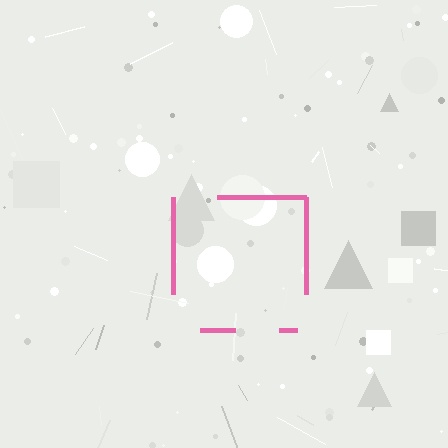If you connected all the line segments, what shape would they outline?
They would outline a square.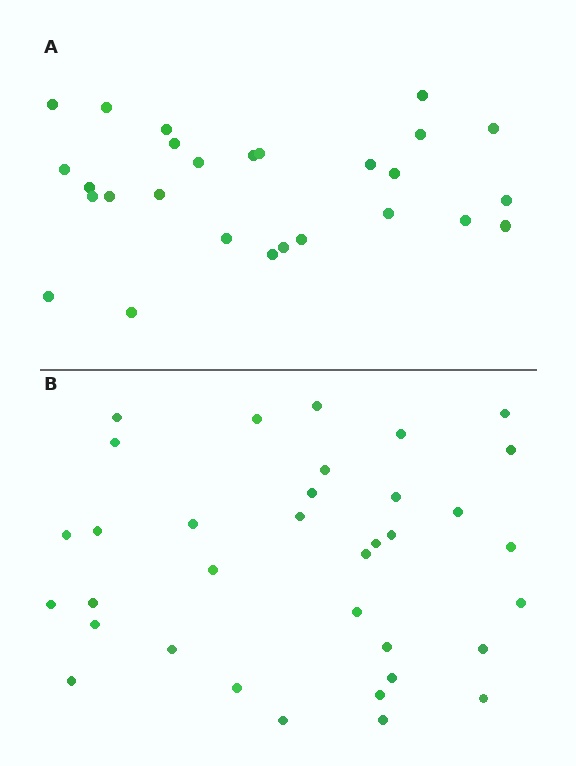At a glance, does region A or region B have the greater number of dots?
Region B (the bottom region) has more dots.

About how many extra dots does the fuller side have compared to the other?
Region B has roughly 8 or so more dots than region A.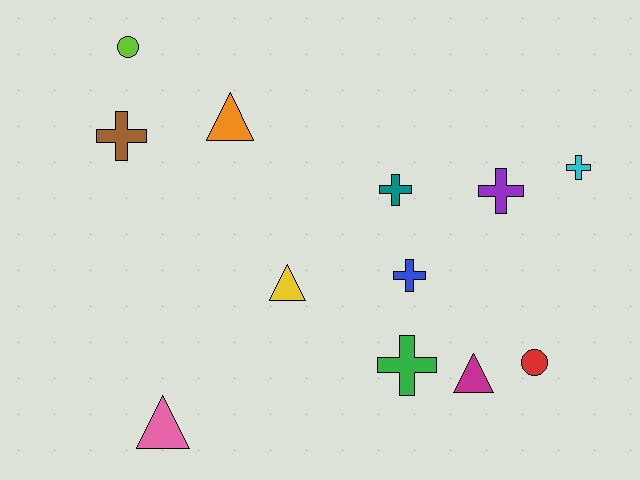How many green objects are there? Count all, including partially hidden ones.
There is 1 green object.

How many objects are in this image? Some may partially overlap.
There are 12 objects.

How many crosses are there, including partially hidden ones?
There are 6 crosses.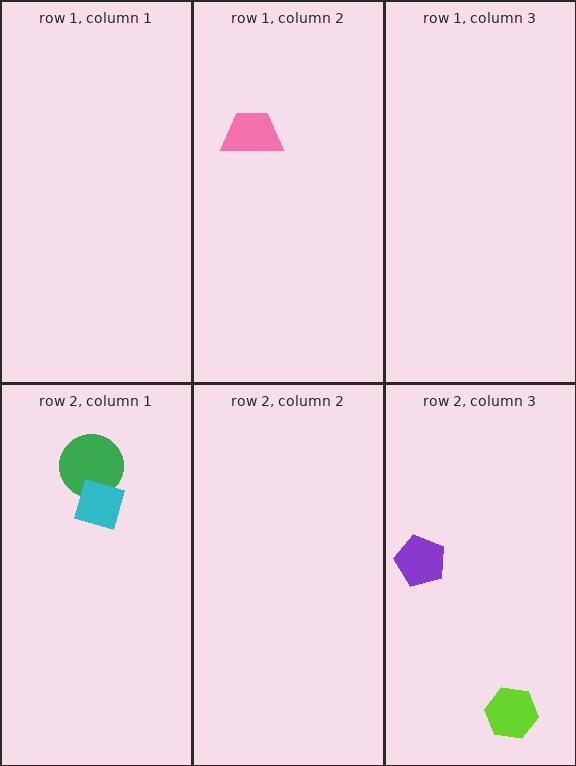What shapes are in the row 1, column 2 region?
The pink trapezoid.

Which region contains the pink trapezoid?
The row 1, column 2 region.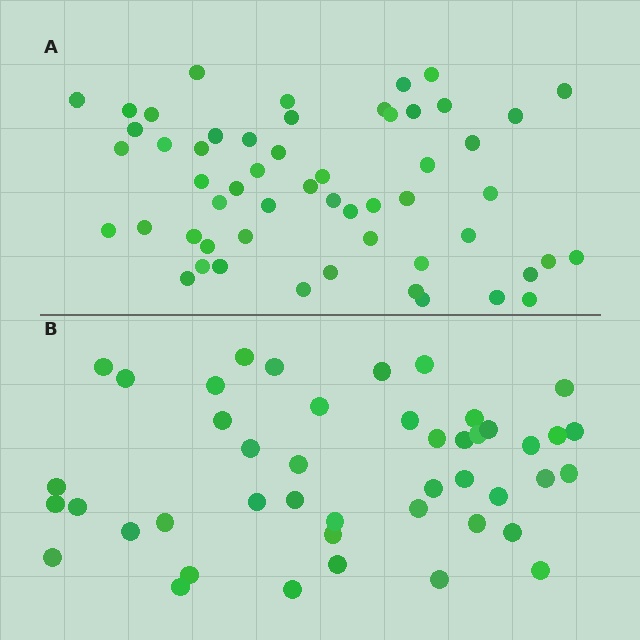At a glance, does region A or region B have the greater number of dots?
Region A (the top region) has more dots.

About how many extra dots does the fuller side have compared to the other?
Region A has roughly 10 or so more dots than region B.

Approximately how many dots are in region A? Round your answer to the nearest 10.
About 60 dots. (The exact count is 55, which rounds to 60.)